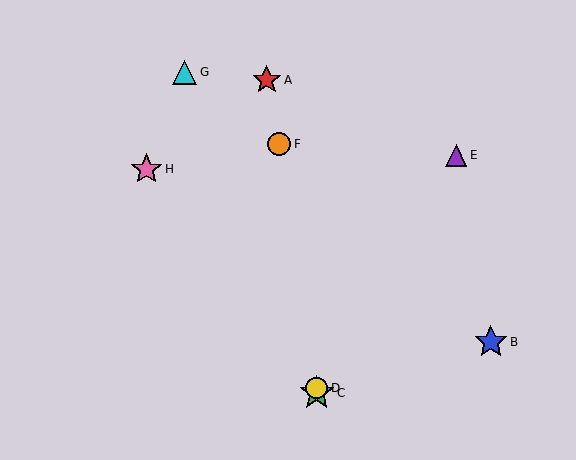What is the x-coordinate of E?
Object E is at x≈456.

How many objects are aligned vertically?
2 objects (C, D) are aligned vertically.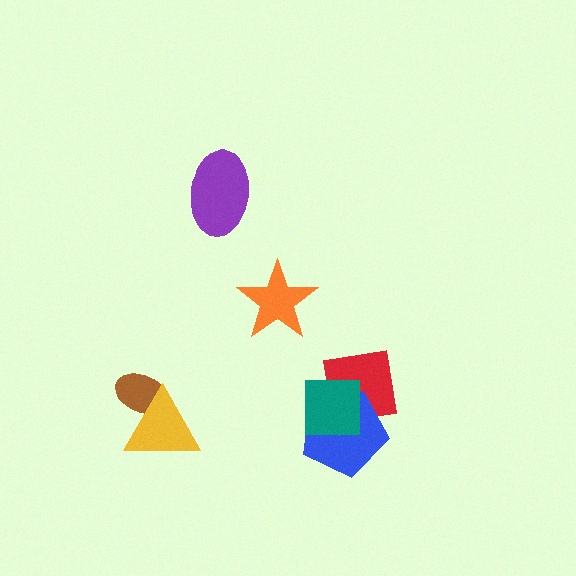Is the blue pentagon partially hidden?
Yes, it is partially covered by another shape.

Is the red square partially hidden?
Yes, it is partially covered by another shape.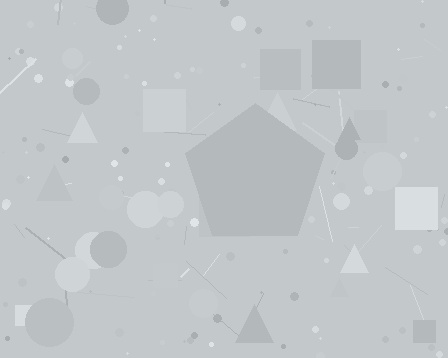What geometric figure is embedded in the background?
A pentagon is embedded in the background.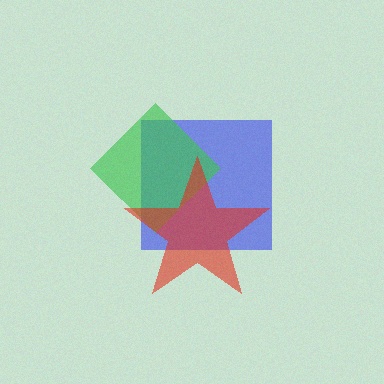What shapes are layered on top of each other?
The layered shapes are: a blue square, a green diamond, a red star.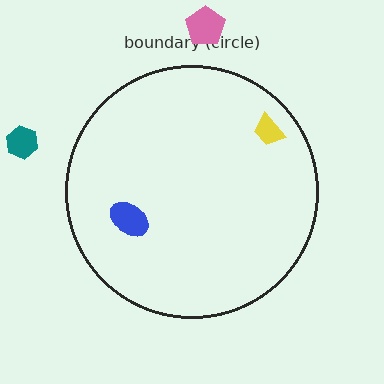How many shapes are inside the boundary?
2 inside, 2 outside.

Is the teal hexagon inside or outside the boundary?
Outside.